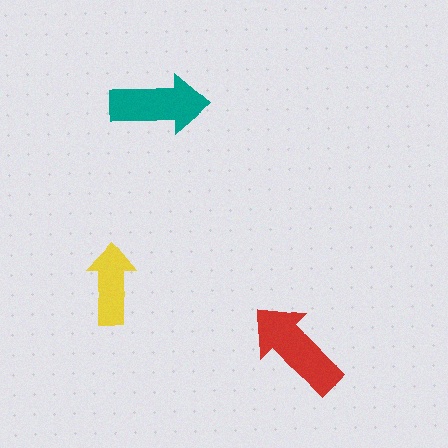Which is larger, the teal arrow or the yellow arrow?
The teal one.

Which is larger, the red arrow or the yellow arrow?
The red one.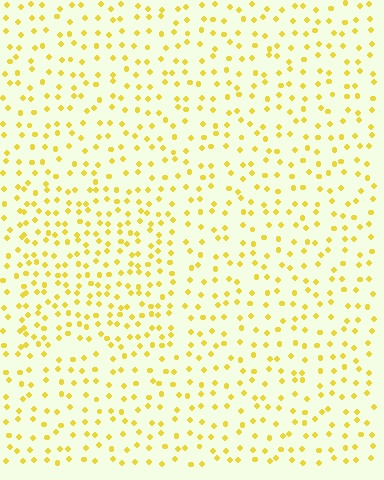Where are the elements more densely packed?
The elements are more densely packed inside the rectangle boundary.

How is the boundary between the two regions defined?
The boundary is defined by a change in element density (approximately 1.6x ratio). All elements are the same color, size, and shape.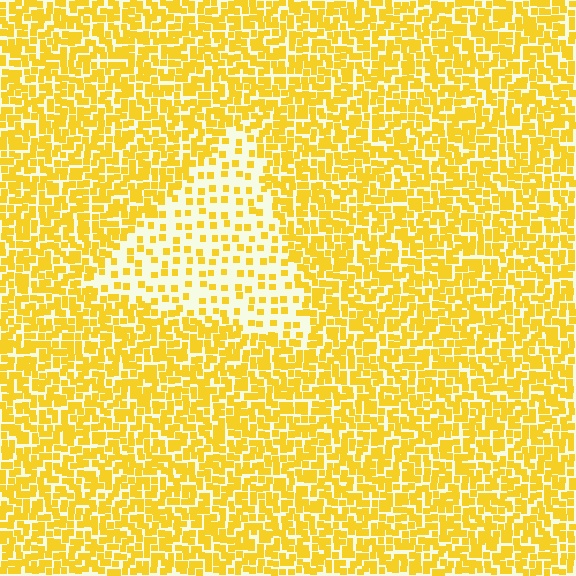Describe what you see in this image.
The image contains small yellow elements arranged at two different densities. A triangle-shaped region is visible where the elements are less densely packed than the surrounding area.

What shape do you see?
I see a triangle.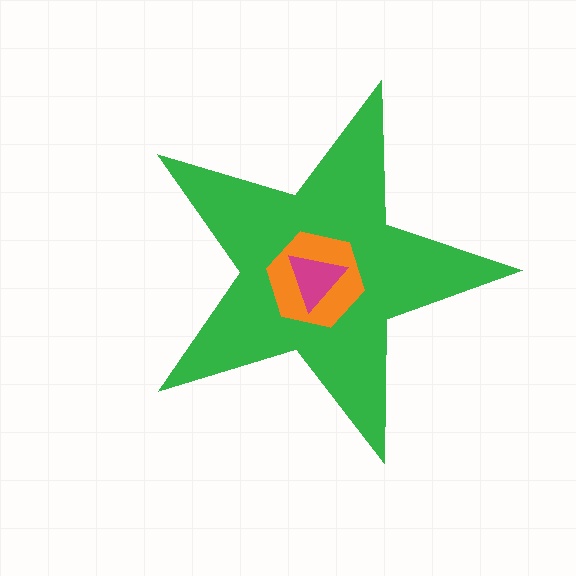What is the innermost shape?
The magenta triangle.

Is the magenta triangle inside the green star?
Yes.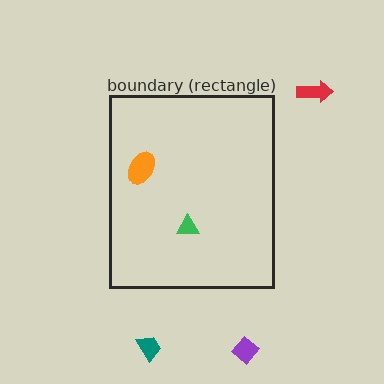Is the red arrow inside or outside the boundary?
Outside.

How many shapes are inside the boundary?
2 inside, 3 outside.